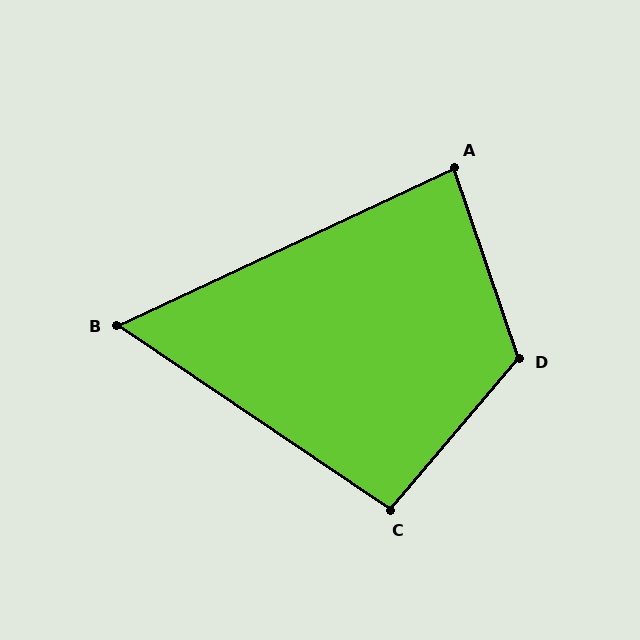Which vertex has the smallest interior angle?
B, at approximately 59 degrees.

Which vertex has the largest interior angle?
D, at approximately 121 degrees.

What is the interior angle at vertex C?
Approximately 96 degrees (obtuse).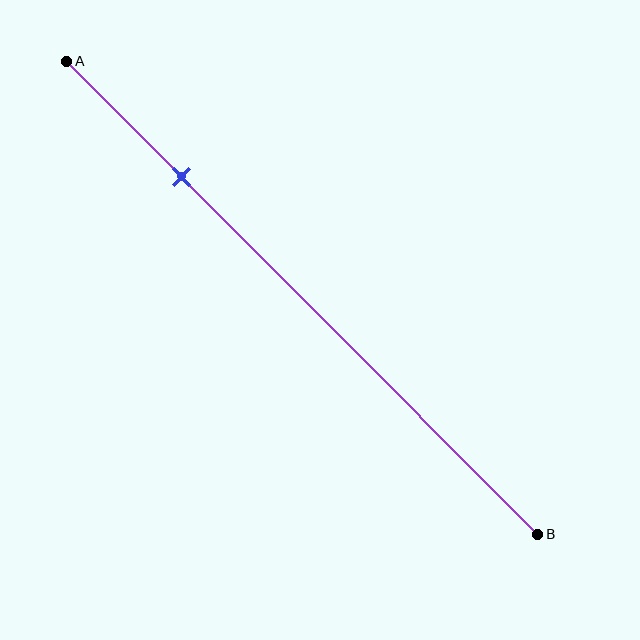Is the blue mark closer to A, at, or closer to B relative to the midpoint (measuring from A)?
The blue mark is closer to point A than the midpoint of segment AB.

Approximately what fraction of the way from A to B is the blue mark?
The blue mark is approximately 25% of the way from A to B.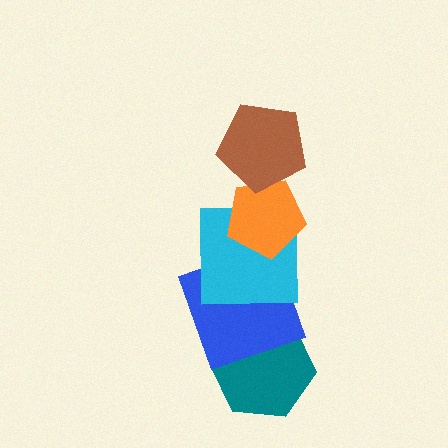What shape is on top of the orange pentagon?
The brown pentagon is on top of the orange pentagon.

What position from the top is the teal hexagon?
The teal hexagon is 5th from the top.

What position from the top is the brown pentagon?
The brown pentagon is 1st from the top.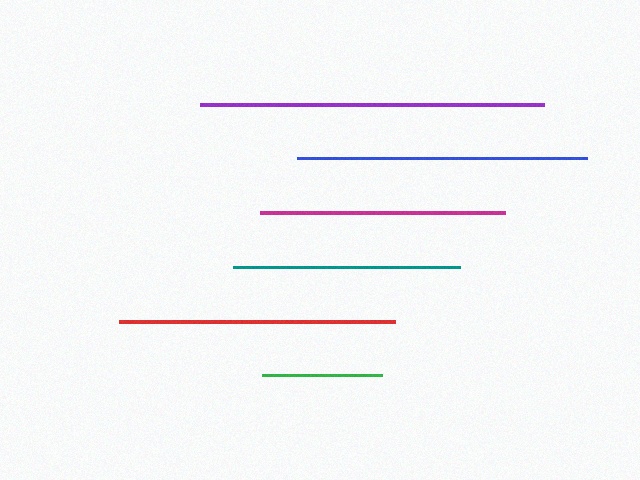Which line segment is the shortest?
The green line is the shortest at approximately 121 pixels.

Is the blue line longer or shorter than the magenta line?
The blue line is longer than the magenta line.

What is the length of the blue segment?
The blue segment is approximately 290 pixels long.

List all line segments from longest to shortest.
From longest to shortest: purple, blue, red, magenta, teal, green.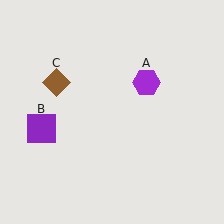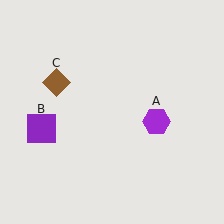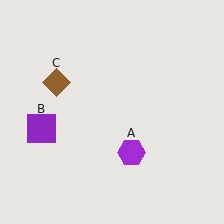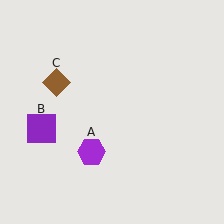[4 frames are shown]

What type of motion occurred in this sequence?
The purple hexagon (object A) rotated clockwise around the center of the scene.